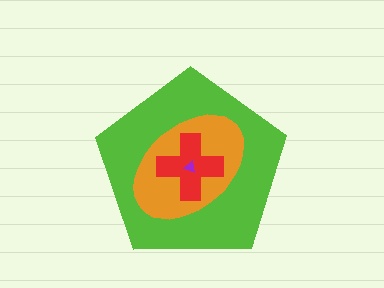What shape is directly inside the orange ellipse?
The red cross.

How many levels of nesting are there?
4.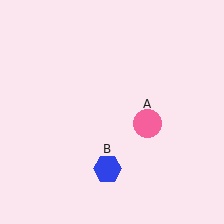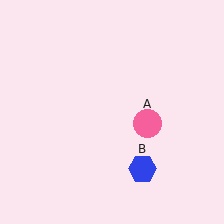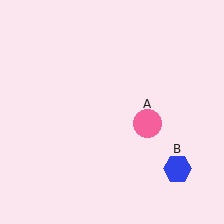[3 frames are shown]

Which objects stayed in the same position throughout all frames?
Pink circle (object A) remained stationary.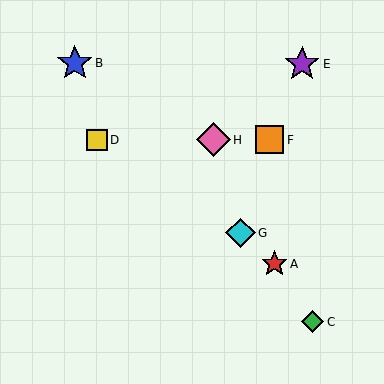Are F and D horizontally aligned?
Yes, both are at y≈140.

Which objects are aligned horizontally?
Objects D, F, H are aligned horizontally.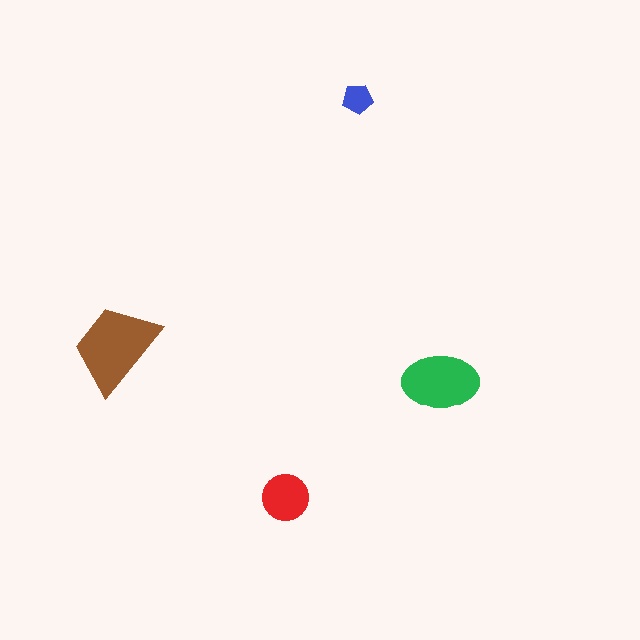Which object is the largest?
The brown trapezoid.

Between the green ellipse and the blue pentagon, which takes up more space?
The green ellipse.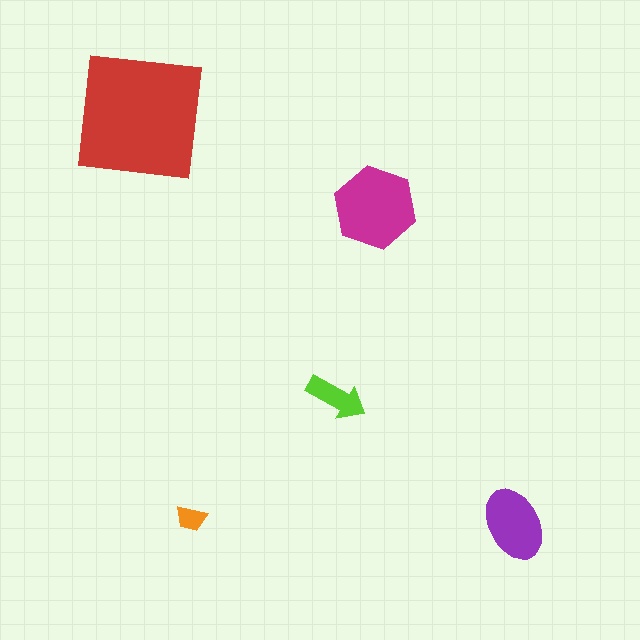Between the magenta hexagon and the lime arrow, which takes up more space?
The magenta hexagon.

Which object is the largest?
The red square.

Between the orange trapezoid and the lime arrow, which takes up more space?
The lime arrow.